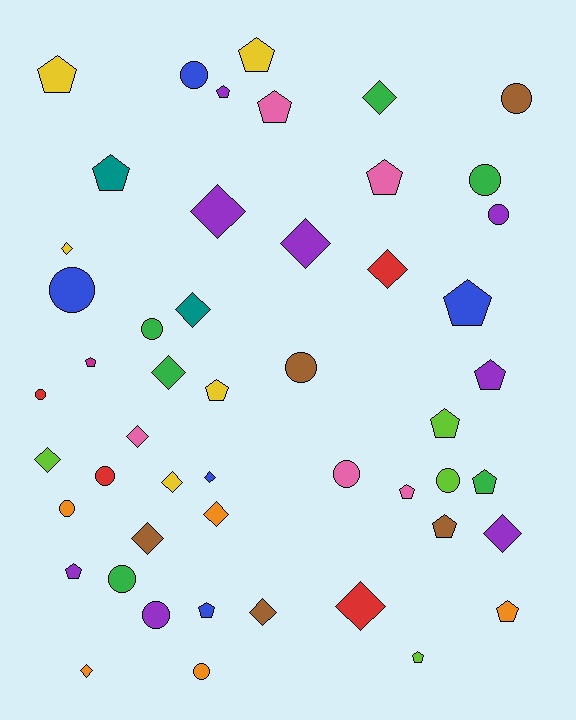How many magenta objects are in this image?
There is 1 magenta object.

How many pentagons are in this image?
There are 18 pentagons.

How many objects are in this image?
There are 50 objects.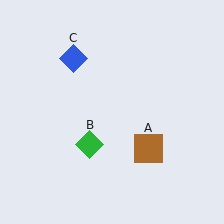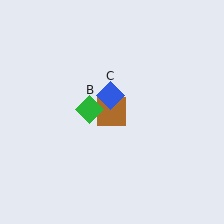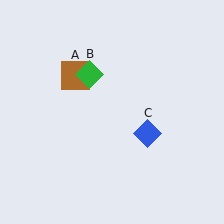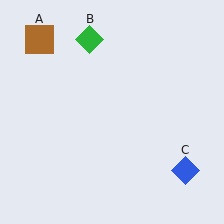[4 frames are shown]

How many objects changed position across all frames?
3 objects changed position: brown square (object A), green diamond (object B), blue diamond (object C).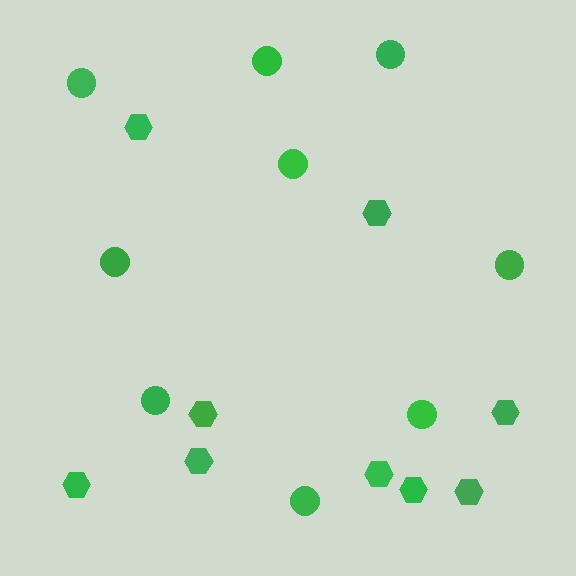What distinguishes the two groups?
There are 2 groups: one group of circles (9) and one group of hexagons (9).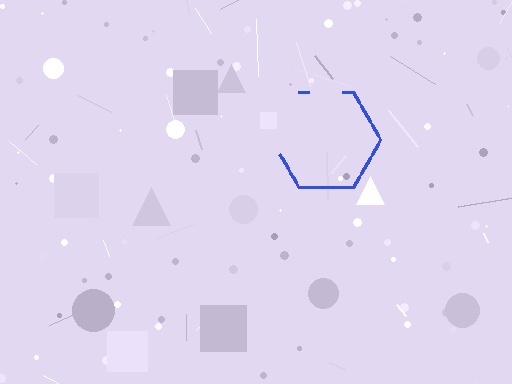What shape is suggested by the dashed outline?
The dashed outline suggests a hexagon.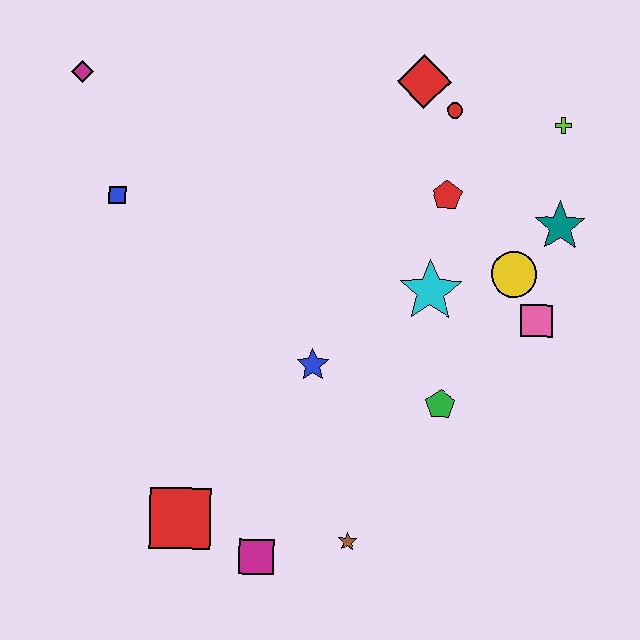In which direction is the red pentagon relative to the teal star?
The red pentagon is to the left of the teal star.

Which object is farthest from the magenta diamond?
The brown star is farthest from the magenta diamond.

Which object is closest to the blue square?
The magenta diamond is closest to the blue square.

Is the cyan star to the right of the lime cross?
No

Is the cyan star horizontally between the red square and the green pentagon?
Yes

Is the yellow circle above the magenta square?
Yes